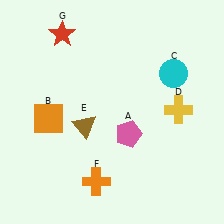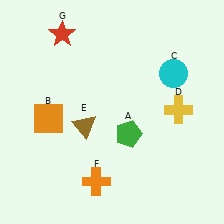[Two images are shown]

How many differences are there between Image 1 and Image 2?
There is 1 difference between the two images.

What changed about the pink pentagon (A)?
In Image 1, A is pink. In Image 2, it changed to green.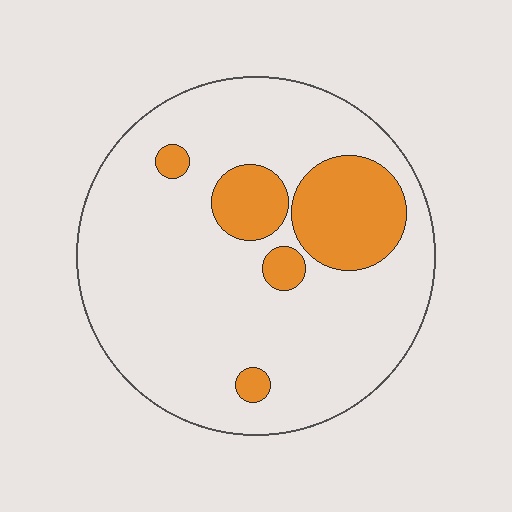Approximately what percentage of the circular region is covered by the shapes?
Approximately 20%.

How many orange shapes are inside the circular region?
5.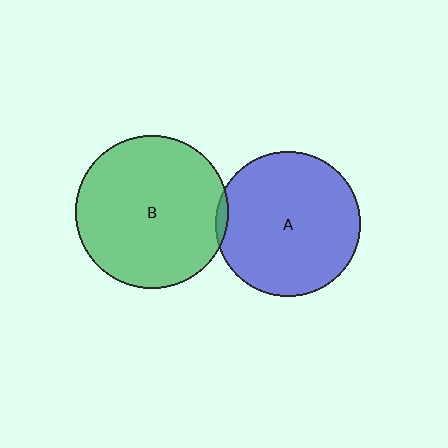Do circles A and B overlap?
Yes.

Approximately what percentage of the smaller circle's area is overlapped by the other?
Approximately 5%.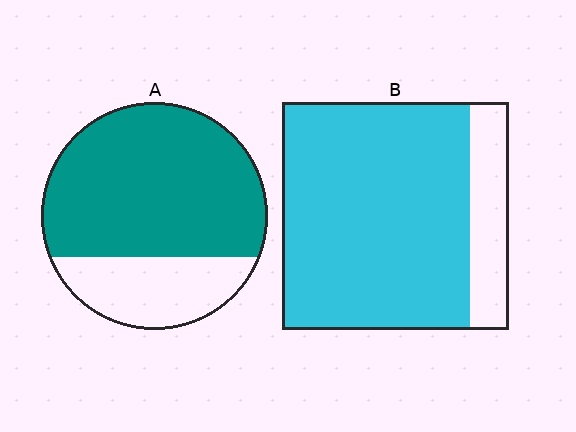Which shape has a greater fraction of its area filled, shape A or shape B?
Shape B.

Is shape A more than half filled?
Yes.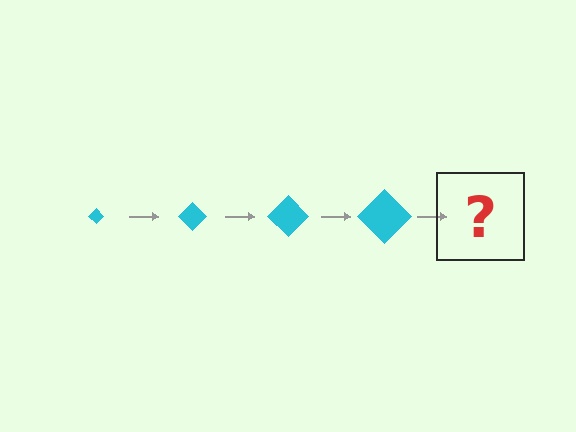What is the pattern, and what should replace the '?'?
The pattern is that the diamond gets progressively larger each step. The '?' should be a cyan diamond, larger than the previous one.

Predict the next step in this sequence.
The next step is a cyan diamond, larger than the previous one.